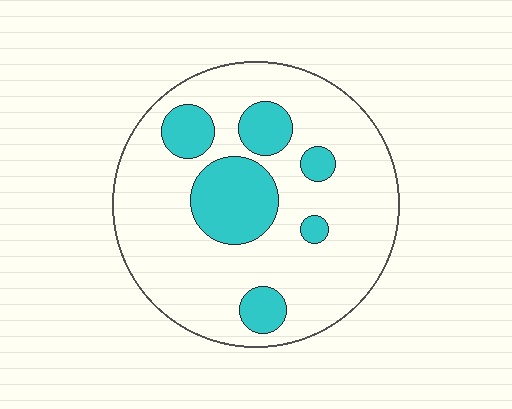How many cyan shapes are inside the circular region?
6.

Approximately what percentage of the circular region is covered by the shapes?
Approximately 20%.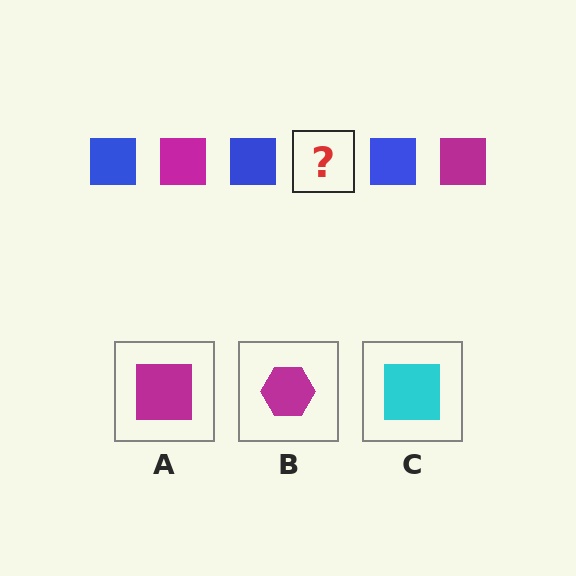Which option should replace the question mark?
Option A.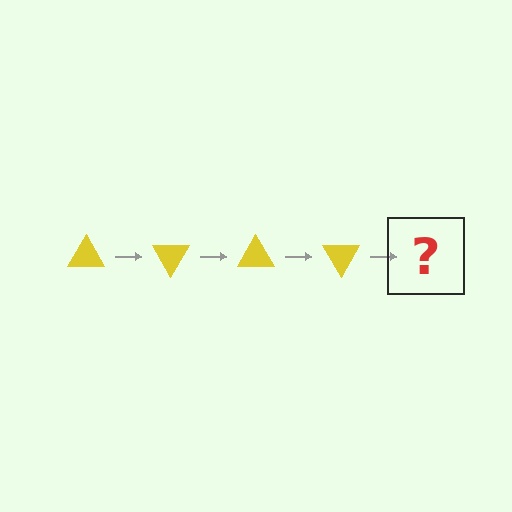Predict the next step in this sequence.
The next step is a yellow triangle rotated 240 degrees.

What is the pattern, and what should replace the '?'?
The pattern is that the triangle rotates 60 degrees each step. The '?' should be a yellow triangle rotated 240 degrees.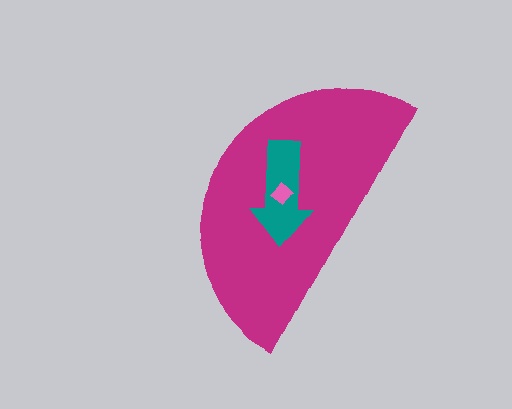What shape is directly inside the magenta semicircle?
The teal arrow.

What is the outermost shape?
The magenta semicircle.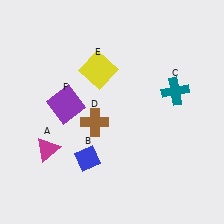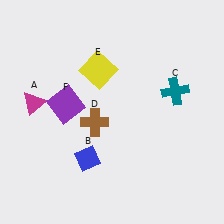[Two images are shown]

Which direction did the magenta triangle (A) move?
The magenta triangle (A) moved up.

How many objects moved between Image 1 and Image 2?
1 object moved between the two images.